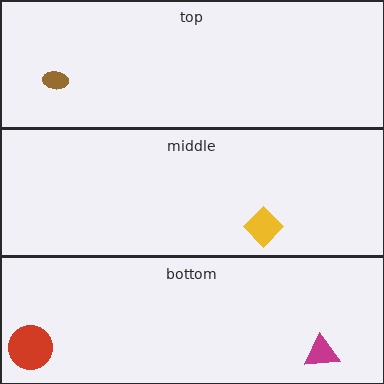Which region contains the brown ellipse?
The top region.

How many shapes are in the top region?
1.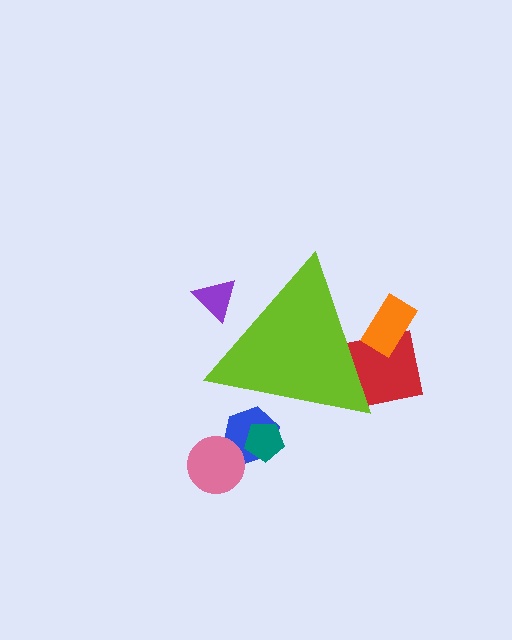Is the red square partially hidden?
Yes, the red square is partially hidden behind the lime triangle.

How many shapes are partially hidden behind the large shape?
5 shapes are partially hidden.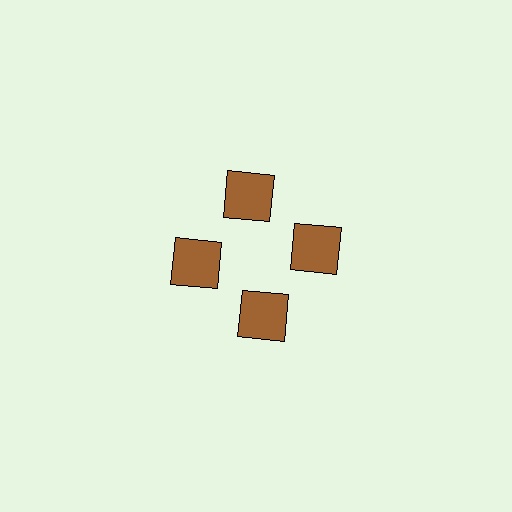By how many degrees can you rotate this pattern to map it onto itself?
The pattern maps onto itself every 90 degrees of rotation.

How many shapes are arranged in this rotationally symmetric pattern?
There are 4 shapes, arranged in 4 groups of 1.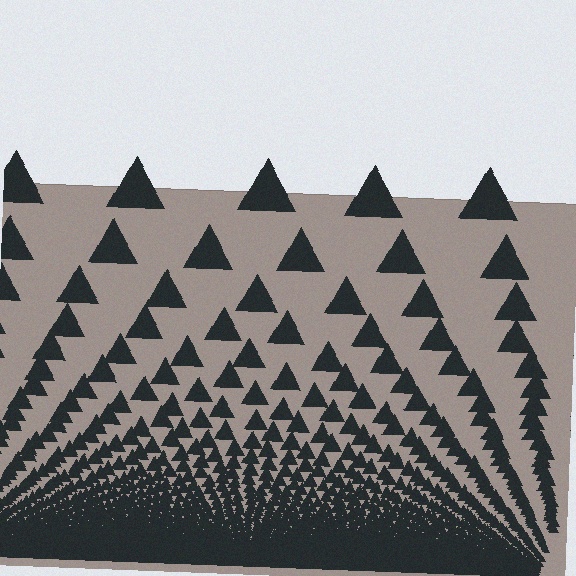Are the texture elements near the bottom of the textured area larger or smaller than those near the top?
Smaller. The gradient is inverted — elements near the bottom are smaller and denser.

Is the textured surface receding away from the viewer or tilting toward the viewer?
The surface appears to tilt toward the viewer. Texture elements get larger and sparser toward the top.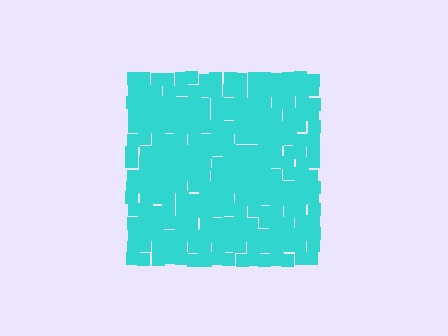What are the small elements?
The small elements are squares.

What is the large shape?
The large shape is a square.